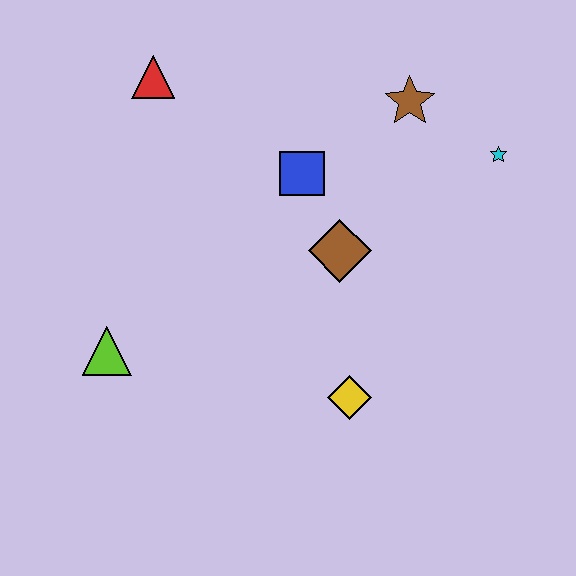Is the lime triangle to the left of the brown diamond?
Yes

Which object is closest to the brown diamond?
The blue square is closest to the brown diamond.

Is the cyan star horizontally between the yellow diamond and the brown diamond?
No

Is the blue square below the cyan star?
Yes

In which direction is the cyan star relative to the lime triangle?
The cyan star is to the right of the lime triangle.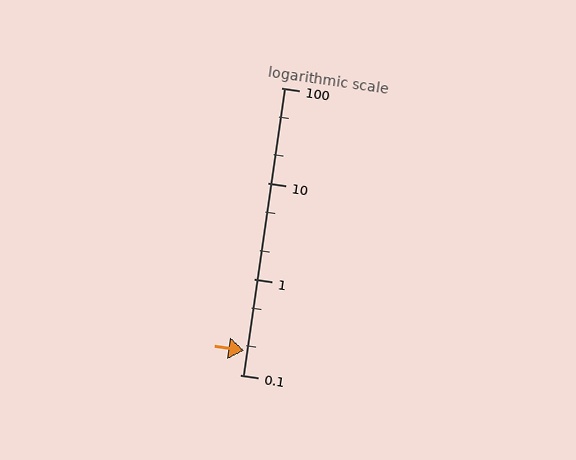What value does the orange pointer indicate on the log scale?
The pointer indicates approximately 0.18.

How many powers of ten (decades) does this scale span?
The scale spans 3 decades, from 0.1 to 100.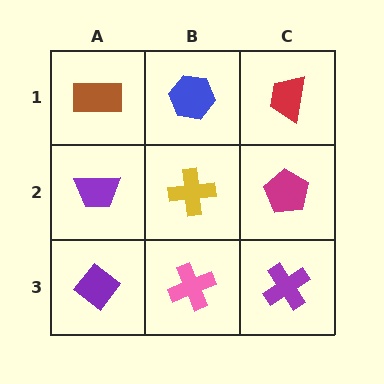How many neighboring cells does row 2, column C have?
3.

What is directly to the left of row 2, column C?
A yellow cross.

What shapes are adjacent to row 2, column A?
A brown rectangle (row 1, column A), a purple diamond (row 3, column A), a yellow cross (row 2, column B).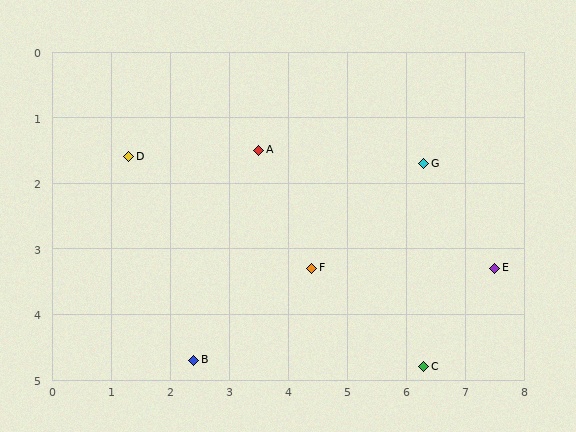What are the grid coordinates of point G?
Point G is at approximately (6.3, 1.7).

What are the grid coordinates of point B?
Point B is at approximately (2.4, 4.7).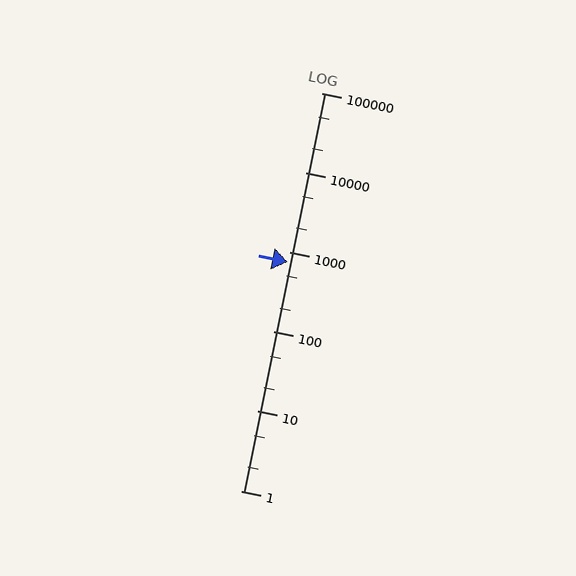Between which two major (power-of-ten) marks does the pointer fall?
The pointer is between 100 and 1000.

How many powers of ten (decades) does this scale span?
The scale spans 5 decades, from 1 to 100000.